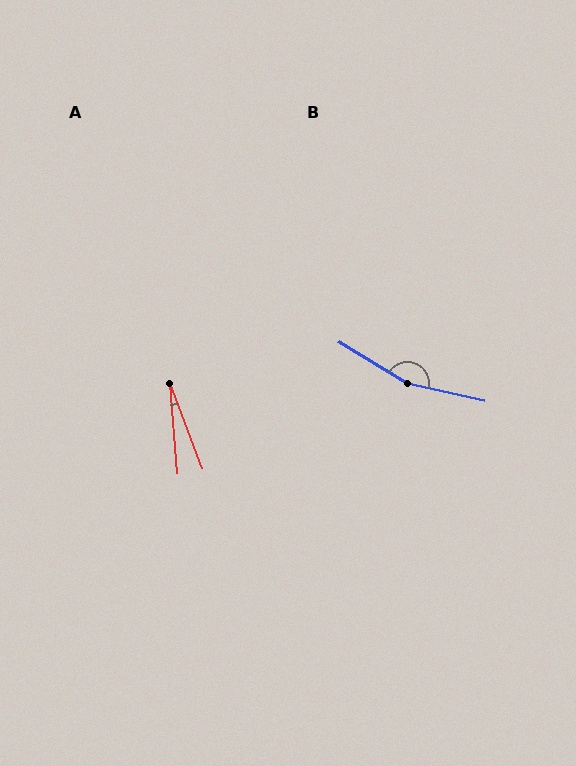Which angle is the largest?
B, at approximately 162 degrees.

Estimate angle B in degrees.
Approximately 162 degrees.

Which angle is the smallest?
A, at approximately 16 degrees.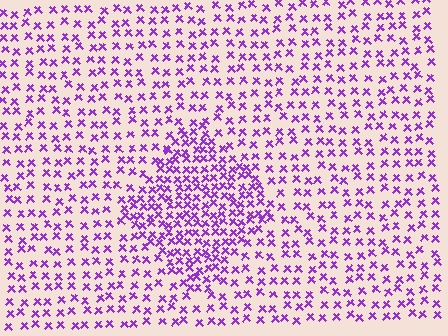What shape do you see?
I see a diamond.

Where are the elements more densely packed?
The elements are more densely packed inside the diamond boundary.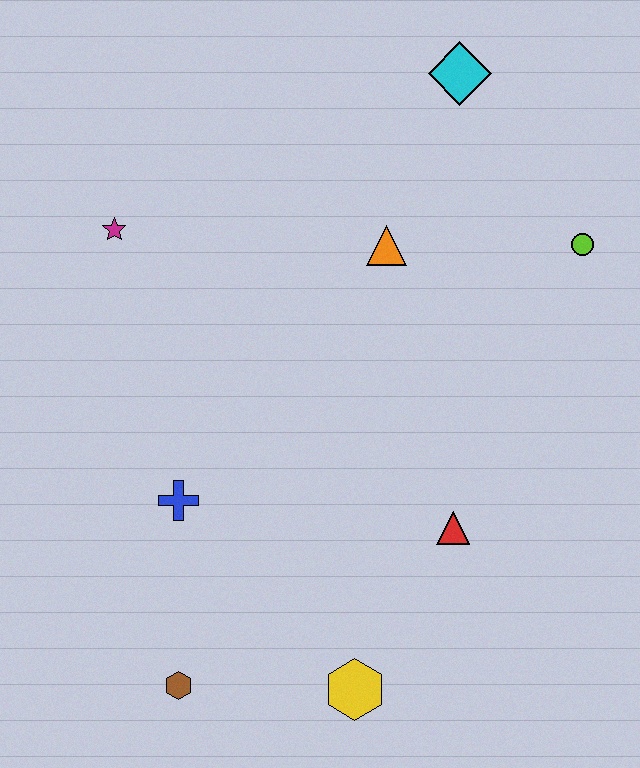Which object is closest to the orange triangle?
The cyan diamond is closest to the orange triangle.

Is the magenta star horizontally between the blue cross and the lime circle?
No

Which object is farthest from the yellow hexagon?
The cyan diamond is farthest from the yellow hexagon.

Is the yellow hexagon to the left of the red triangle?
Yes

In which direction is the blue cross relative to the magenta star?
The blue cross is below the magenta star.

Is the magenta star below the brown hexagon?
No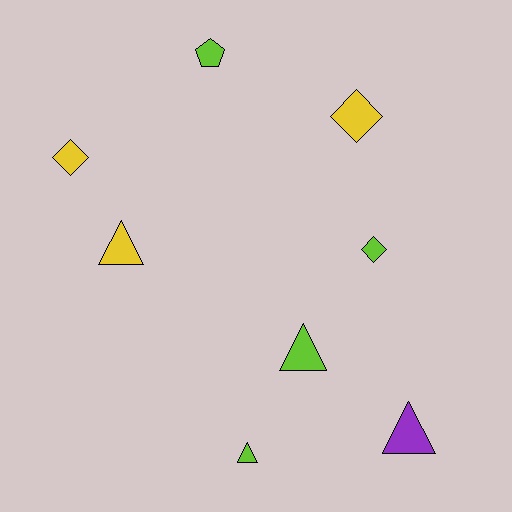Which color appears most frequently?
Lime, with 4 objects.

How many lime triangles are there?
There are 2 lime triangles.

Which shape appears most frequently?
Triangle, with 4 objects.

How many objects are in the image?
There are 8 objects.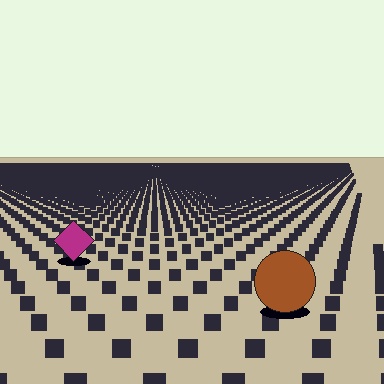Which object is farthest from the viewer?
The magenta diamond is farthest from the viewer. It appears smaller and the ground texture around it is denser.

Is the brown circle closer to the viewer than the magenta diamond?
Yes. The brown circle is closer — you can tell from the texture gradient: the ground texture is coarser near it.